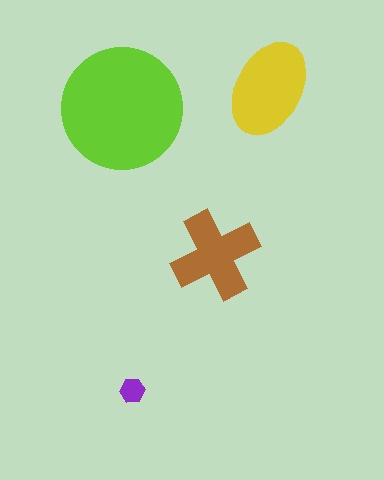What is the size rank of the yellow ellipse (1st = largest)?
2nd.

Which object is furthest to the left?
The lime circle is leftmost.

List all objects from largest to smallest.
The lime circle, the yellow ellipse, the brown cross, the purple hexagon.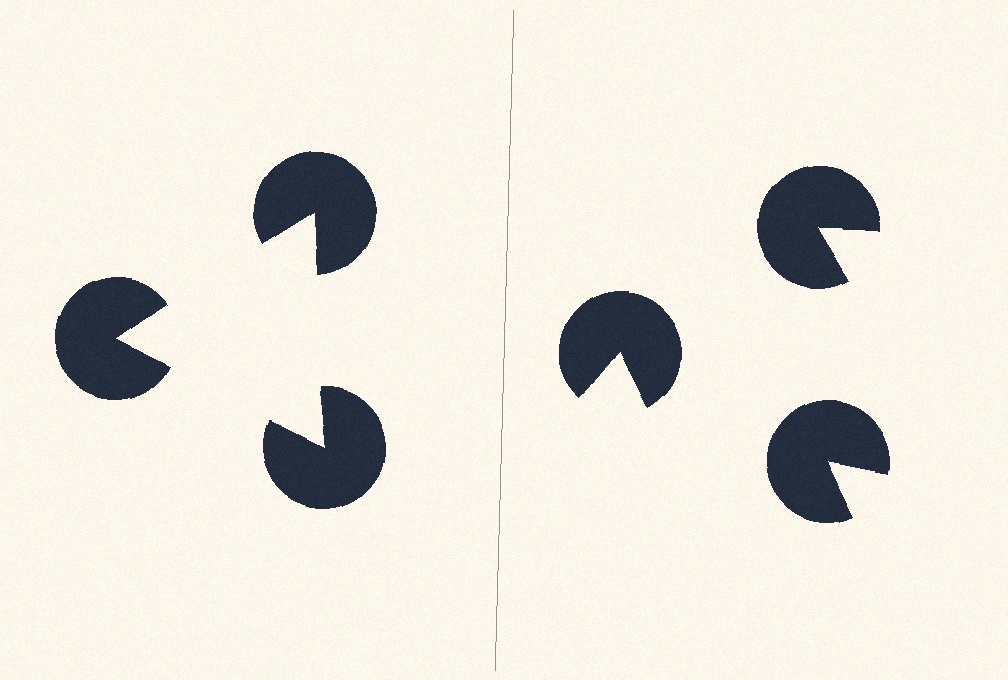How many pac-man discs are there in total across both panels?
6 — 3 on each side.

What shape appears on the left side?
An illusory triangle.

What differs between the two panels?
The pac-man discs are positioned identically on both sides; only the wedge orientations differ. On the left they align to a triangle; on the right they are misaligned.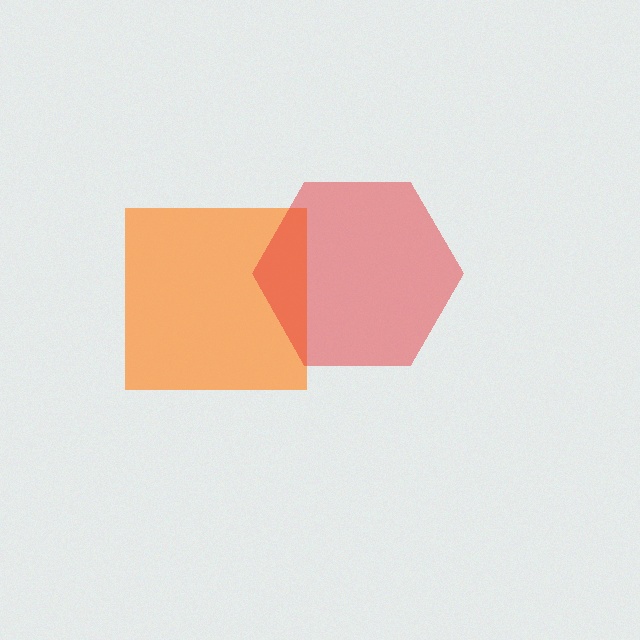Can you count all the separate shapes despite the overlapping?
Yes, there are 2 separate shapes.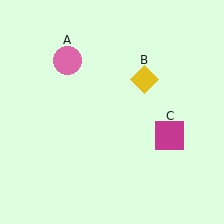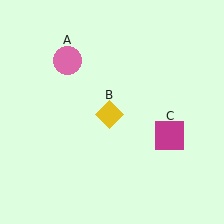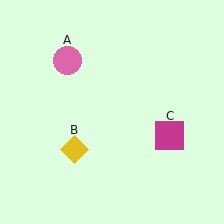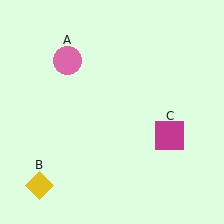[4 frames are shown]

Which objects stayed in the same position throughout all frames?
Pink circle (object A) and magenta square (object C) remained stationary.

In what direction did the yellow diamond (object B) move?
The yellow diamond (object B) moved down and to the left.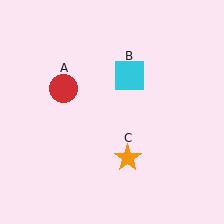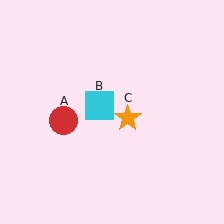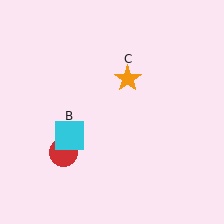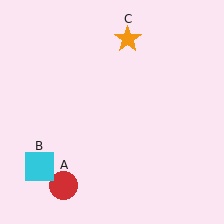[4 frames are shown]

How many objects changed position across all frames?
3 objects changed position: red circle (object A), cyan square (object B), orange star (object C).